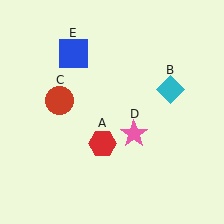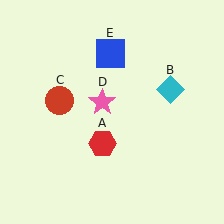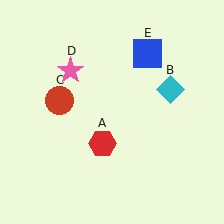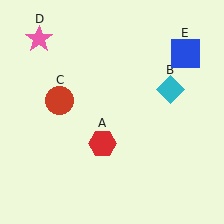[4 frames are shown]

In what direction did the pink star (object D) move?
The pink star (object D) moved up and to the left.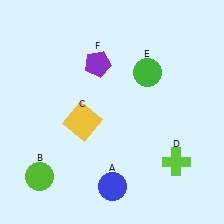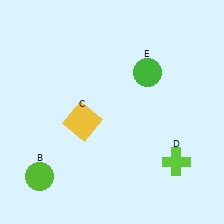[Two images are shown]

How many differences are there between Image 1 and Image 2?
There are 2 differences between the two images.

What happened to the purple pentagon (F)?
The purple pentagon (F) was removed in Image 2. It was in the top-left area of Image 1.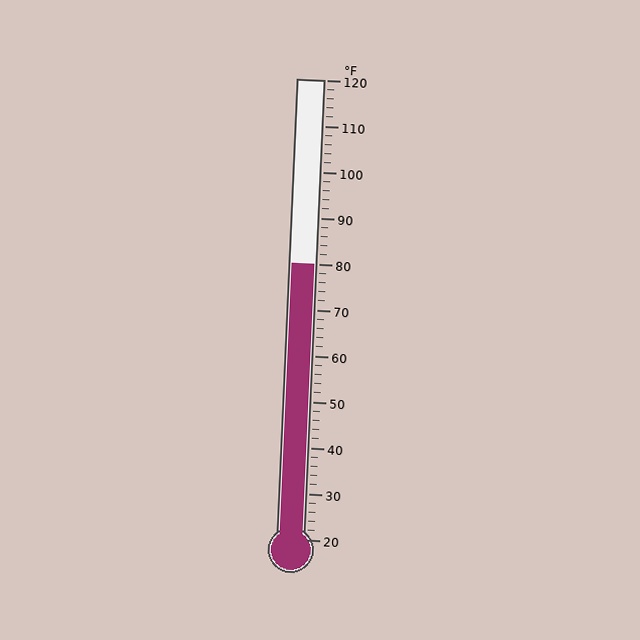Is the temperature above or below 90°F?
The temperature is below 90°F.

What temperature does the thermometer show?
The thermometer shows approximately 80°F.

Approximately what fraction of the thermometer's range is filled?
The thermometer is filled to approximately 60% of its range.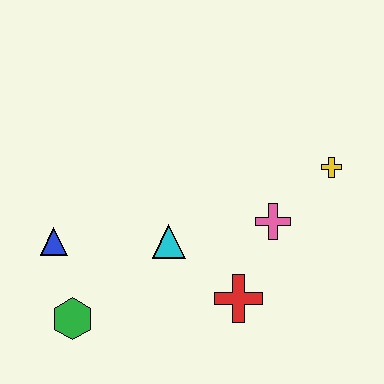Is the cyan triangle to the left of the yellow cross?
Yes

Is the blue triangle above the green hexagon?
Yes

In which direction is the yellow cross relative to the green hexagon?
The yellow cross is to the right of the green hexagon.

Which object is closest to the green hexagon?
The blue triangle is closest to the green hexagon.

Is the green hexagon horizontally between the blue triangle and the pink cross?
Yes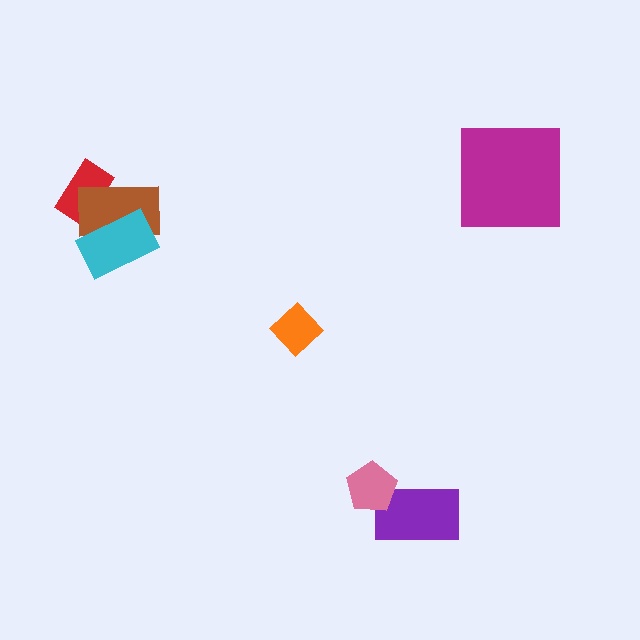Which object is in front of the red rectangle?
The brown rectangle is in front of the red rectangle.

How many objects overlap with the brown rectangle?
2 objects overlap with the brown rectangle.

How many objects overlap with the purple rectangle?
1 object overlaps with the purple rectangle.